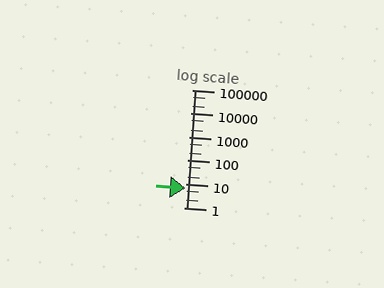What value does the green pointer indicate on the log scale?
The pointer indicates approximately 6.4.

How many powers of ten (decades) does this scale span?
The scale spans 5 decades, from 1 to 100000.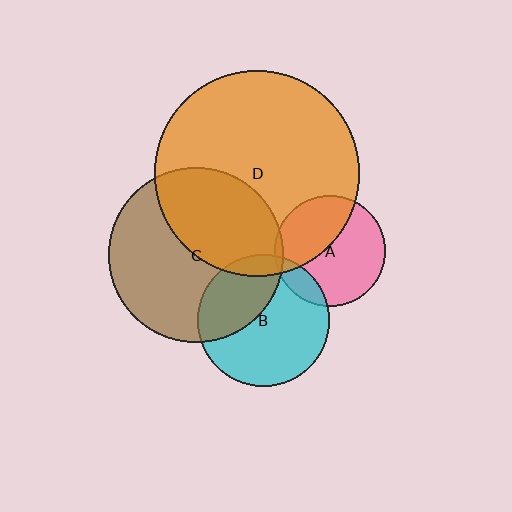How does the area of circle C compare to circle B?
Approximately 1.8 times.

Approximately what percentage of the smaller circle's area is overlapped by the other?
Approximately 40%.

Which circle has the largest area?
Circle D (orange).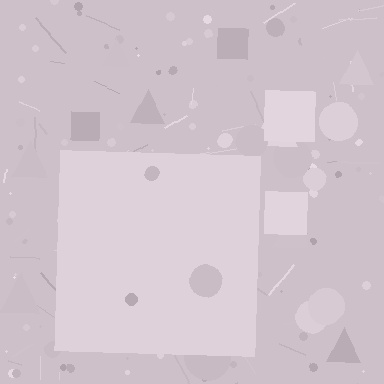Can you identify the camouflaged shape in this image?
The camouflaged shape is a square.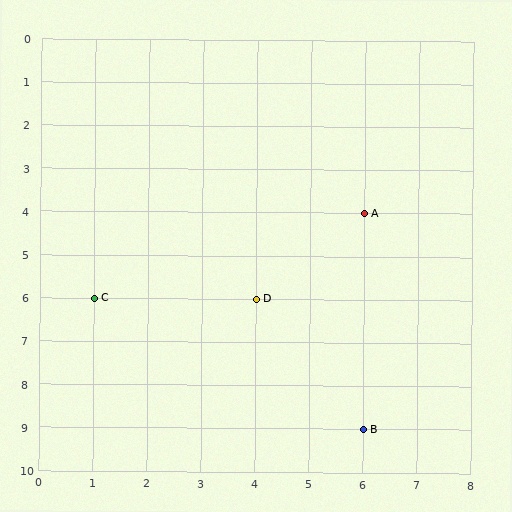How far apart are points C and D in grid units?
Points C and D are 3 columns apart.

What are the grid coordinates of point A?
Point A is at grid coordinates (6, 4).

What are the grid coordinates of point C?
Point C is at grid coordinates (1, 6).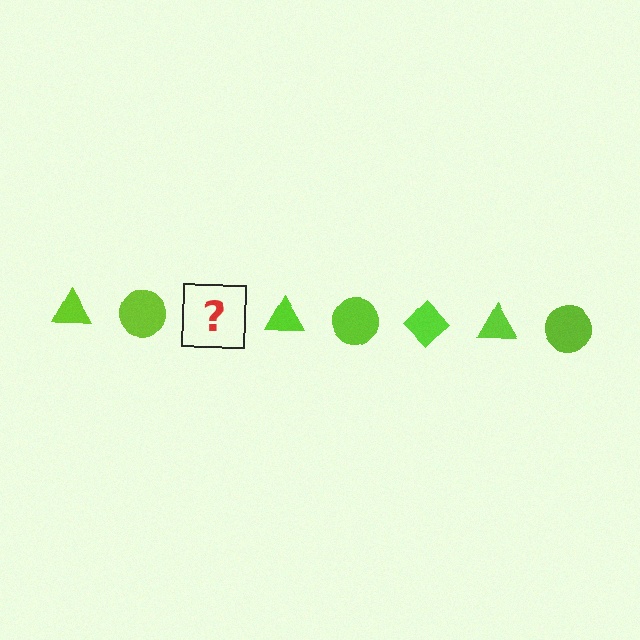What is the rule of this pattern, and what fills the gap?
The rule is that the pattern cycles through triangle, circle, diamond shapes in lime. The gap should be filled with a lime diamond.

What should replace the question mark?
The question mark should be replaced with a lime diamond.